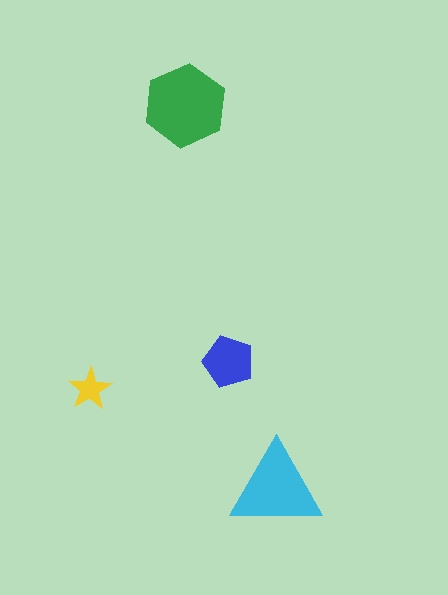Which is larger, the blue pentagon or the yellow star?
The blue pentagon.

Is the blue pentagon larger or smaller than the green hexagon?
Smaller.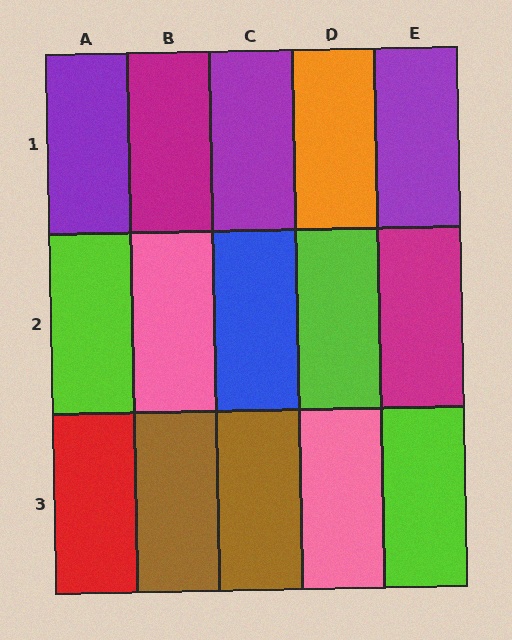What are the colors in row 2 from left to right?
Lime, pink, blue, lime, magenta.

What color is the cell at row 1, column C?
Purple.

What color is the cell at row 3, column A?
Red.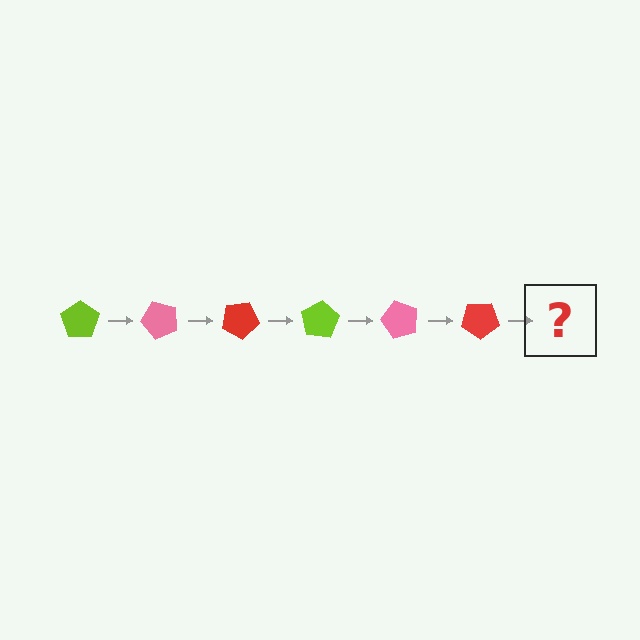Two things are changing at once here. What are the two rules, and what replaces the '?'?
The two rules are that it rotates 50 degrees each step and the color cycles through lime, pink, and red. The '?' should be a lime pentagon, rotated 300 degrees from the start.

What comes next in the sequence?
The next element should be a lime pentagon, rotated 300 degrees from the start.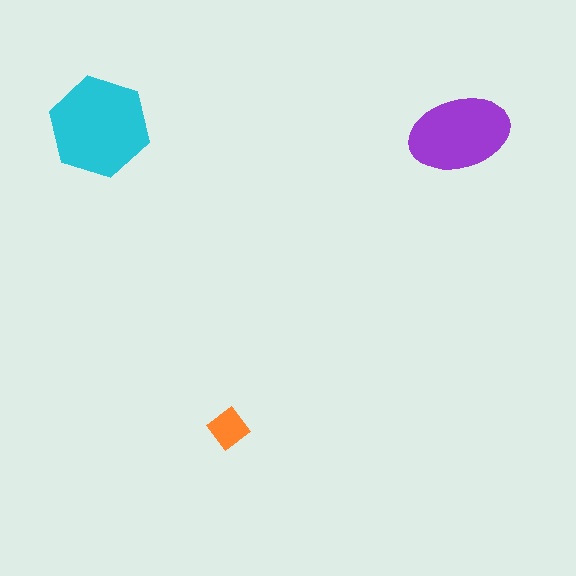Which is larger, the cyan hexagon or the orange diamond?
The cyan hexagon.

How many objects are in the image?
There are 3 objects in the image.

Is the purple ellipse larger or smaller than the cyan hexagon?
Smaller.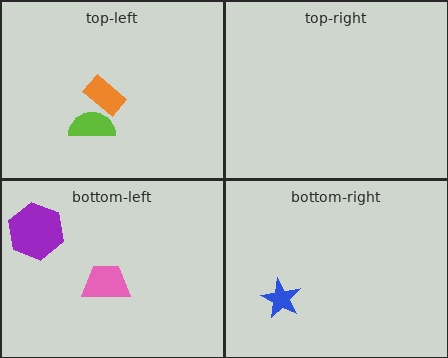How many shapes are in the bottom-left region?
2.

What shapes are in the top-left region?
The lime semicircle, the orange rectangle.